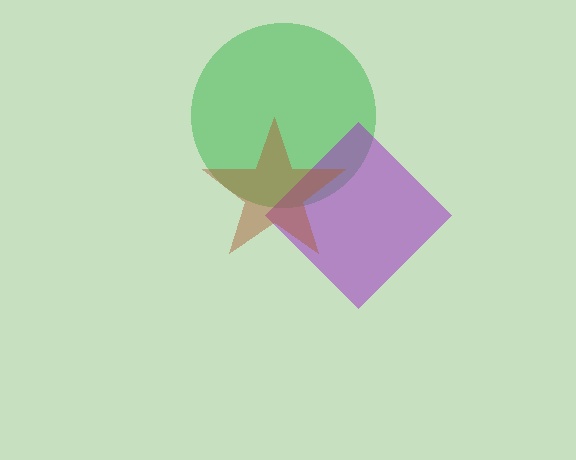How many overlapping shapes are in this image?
There are 3 overlapping shapes in the image.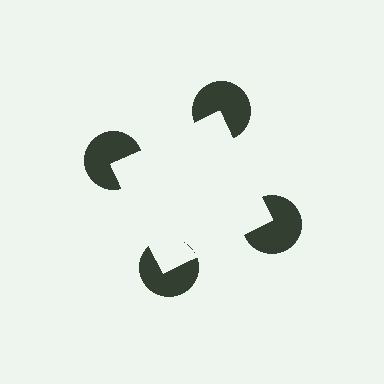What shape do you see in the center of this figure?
An illusory square — its edges are inferred from the aligned wedge cuts in the pac-man discs, not physically drawn.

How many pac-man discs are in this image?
There are 4 — one at each vertex of the illusory square.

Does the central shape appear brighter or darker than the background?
It typically appears slightly brighter than the background, even though no actual brightness change is drawn.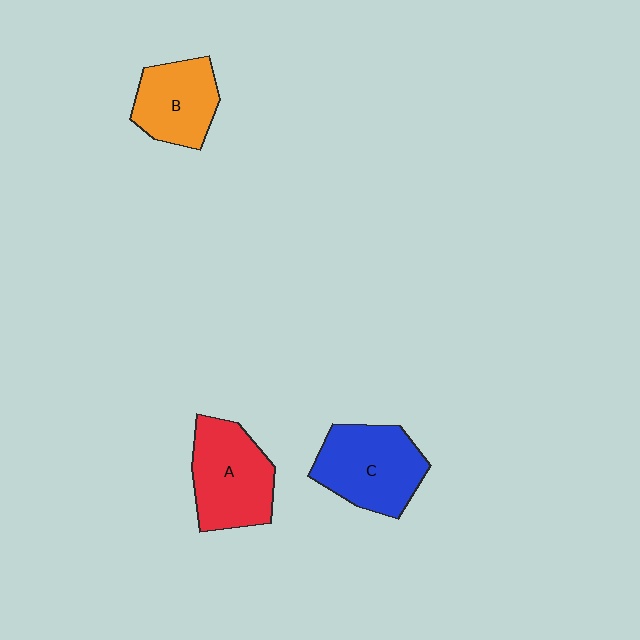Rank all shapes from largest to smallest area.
From largest to smallest: C (blue), A (red), B (orange).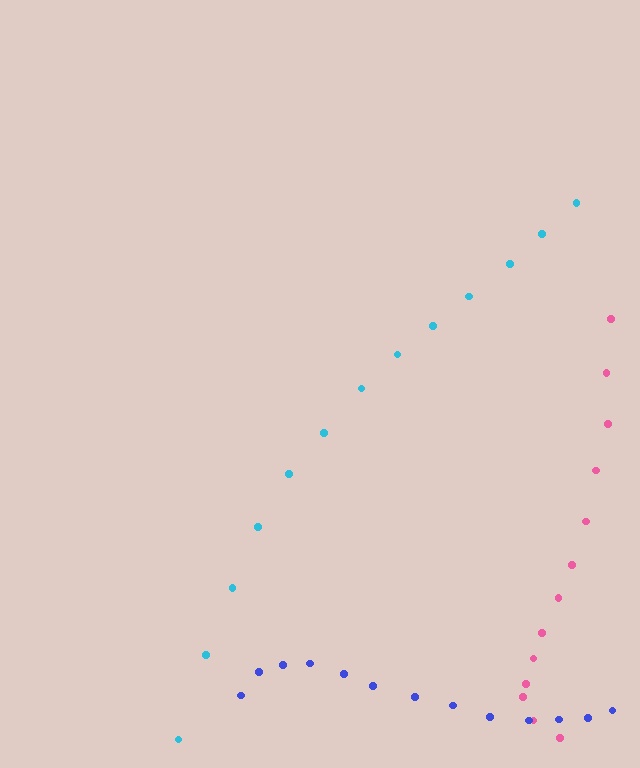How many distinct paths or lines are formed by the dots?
There are 3 distinct paths.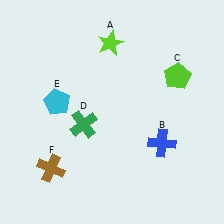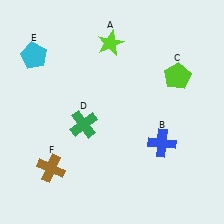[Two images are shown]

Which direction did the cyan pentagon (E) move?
The cyan pentagon (E) moved up.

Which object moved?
The cyan pentagon (E) moved up.